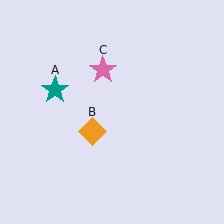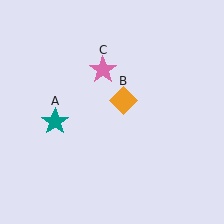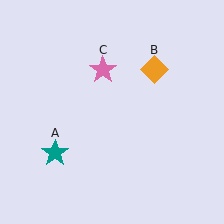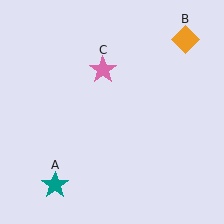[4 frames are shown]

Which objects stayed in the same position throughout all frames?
Pink star (object C) remained stationary.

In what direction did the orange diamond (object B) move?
The orange diamond (object B) moved up and to the right.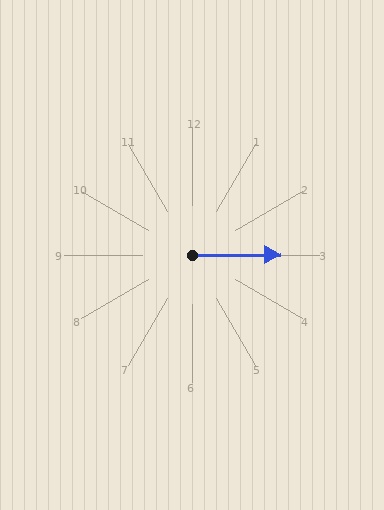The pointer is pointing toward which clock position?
Roughly 3 o'clock.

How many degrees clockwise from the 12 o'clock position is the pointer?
Approximately 90 degrees.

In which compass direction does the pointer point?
East.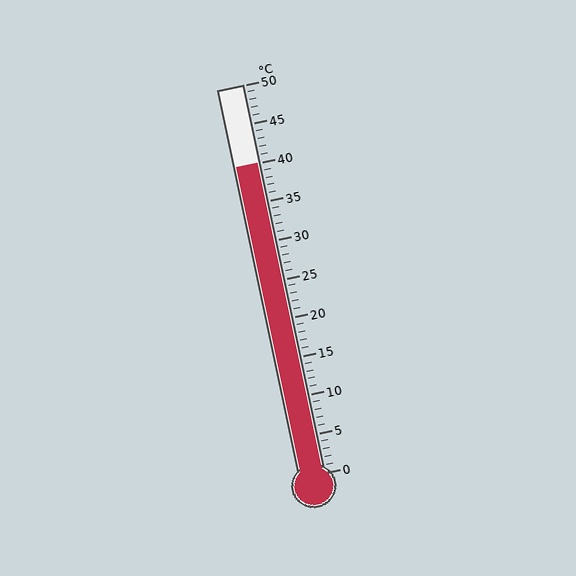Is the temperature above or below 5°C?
The temperature is above 5°C.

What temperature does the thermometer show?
The thermometer shows approximately 40°C.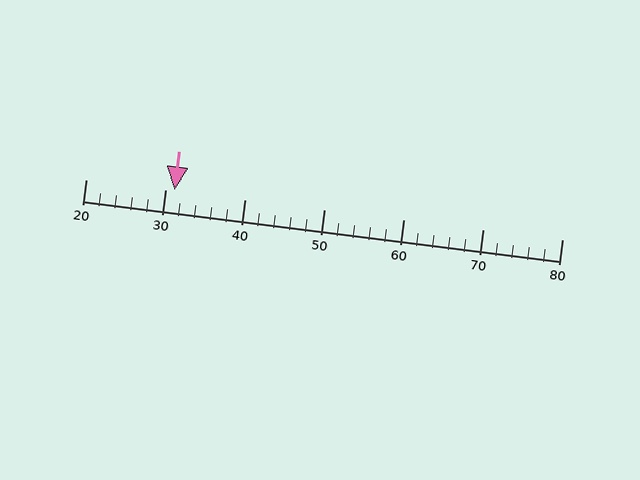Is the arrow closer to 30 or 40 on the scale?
The arrow is closer to 30.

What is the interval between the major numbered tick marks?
The major tick marks are spaced 10 units apart.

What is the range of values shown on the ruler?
The ruler shows values from 20 to 80.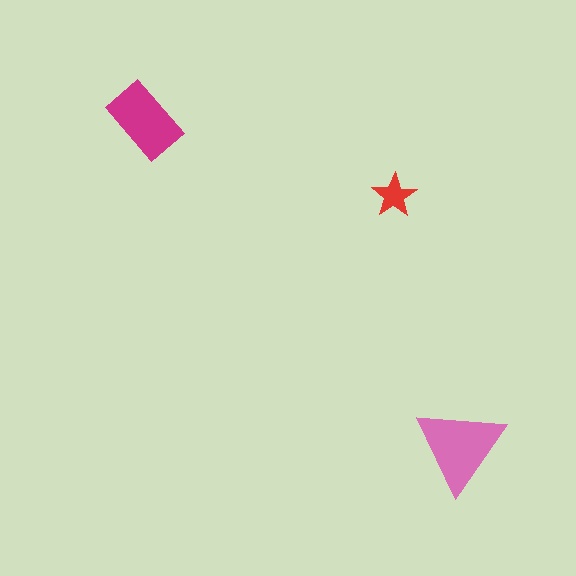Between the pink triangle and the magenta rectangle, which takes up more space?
The pink triangle.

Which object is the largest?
The pink triangle.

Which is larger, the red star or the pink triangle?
The pink triangle.